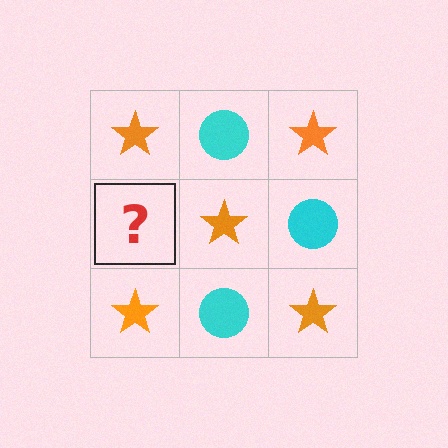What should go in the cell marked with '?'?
The missing cell should contain a cyan circle.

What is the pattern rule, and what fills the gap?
The rule is that it alternates orange star and cyan circle in a checkerboard pattern. The gap should be filled with a cyan circle.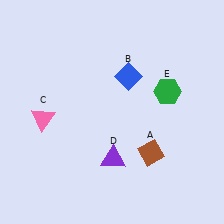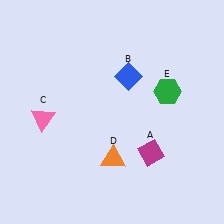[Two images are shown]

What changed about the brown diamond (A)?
In Image 1, A is brown. In Image 2, it changed to magenta.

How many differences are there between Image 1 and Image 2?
There are 2 differences between the two images.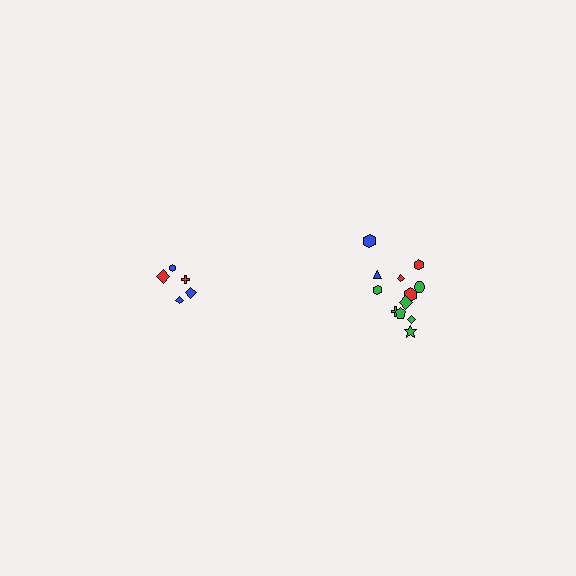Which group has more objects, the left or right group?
The right group.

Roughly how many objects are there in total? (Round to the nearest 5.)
Roughly 15 objects in total.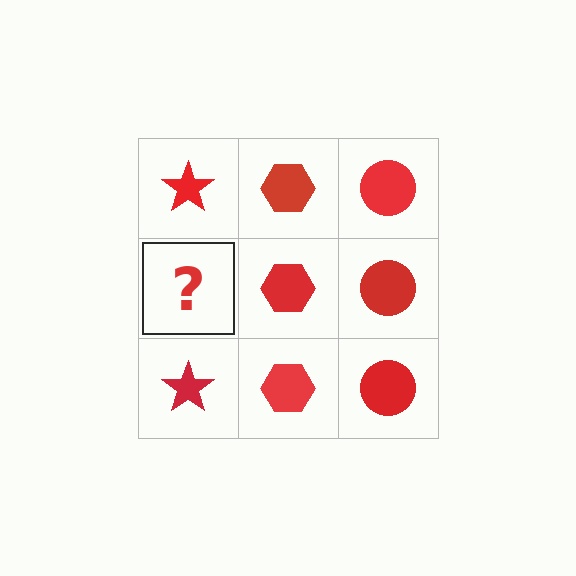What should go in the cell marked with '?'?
The missing cell should contain a red star.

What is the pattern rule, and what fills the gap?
The rule is that each column has a consistent shape. The gap should be filled with a red star.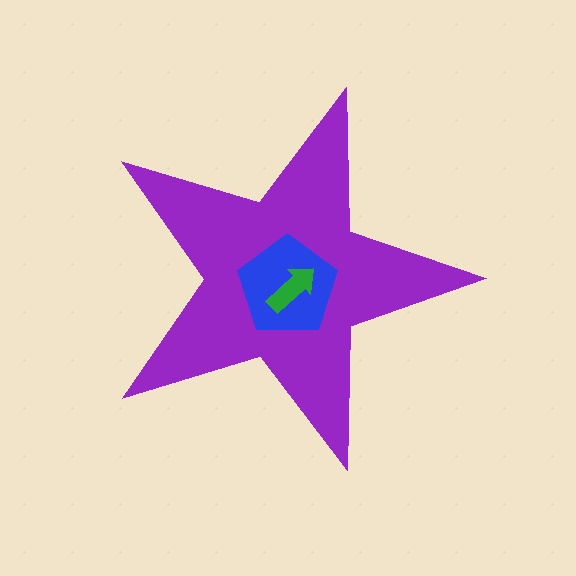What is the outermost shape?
The purple star.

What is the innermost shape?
The green arrow.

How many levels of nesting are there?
3.